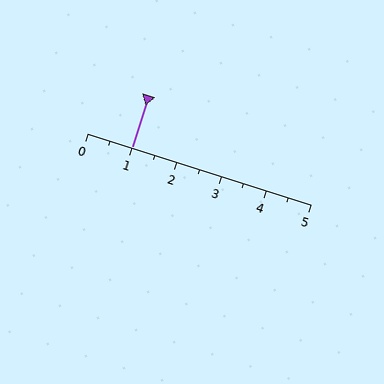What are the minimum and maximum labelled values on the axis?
The axis runs from 0 to 5.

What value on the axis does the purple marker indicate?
The marker indicates approximately 1.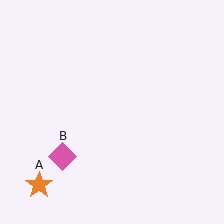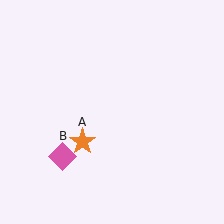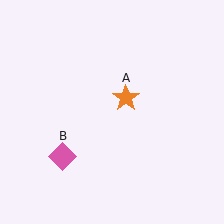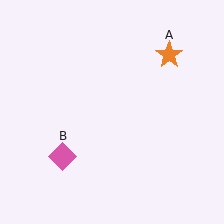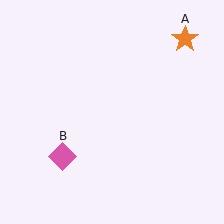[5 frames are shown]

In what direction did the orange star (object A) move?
The orange star (object A) moved up and to the right.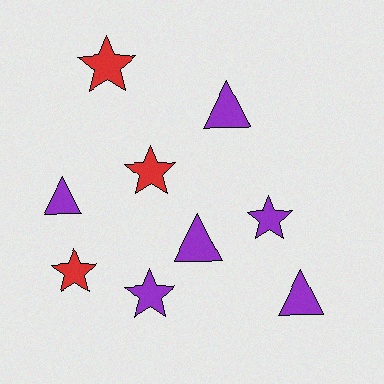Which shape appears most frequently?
Star, with 5 objects.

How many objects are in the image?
There are 9 objects.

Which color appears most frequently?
Purple, with 6 objects.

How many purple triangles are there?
There are 4 purple triangles.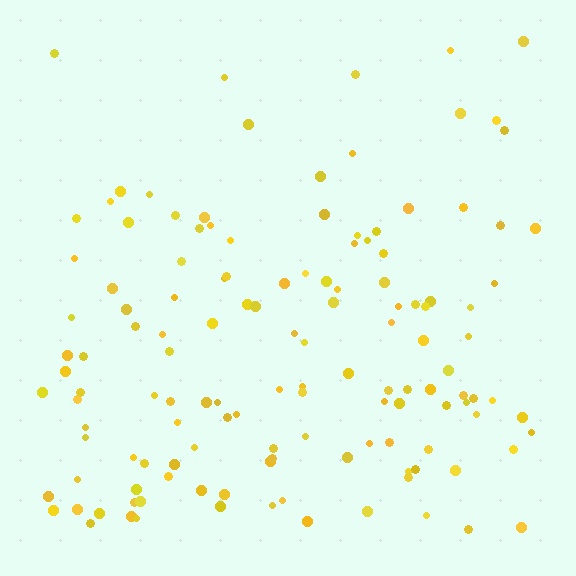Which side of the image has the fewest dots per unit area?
The top.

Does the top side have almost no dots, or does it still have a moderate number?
Still a moderate number, just noticeably fewer than the bottom.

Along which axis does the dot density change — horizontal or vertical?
Vertical.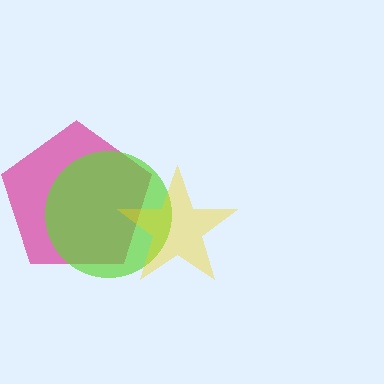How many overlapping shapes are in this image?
There are 3 overlapping shapes in the image.